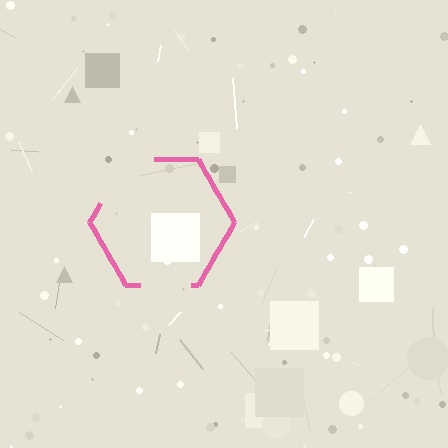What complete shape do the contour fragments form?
The contour fragments form a hexagon.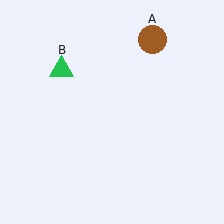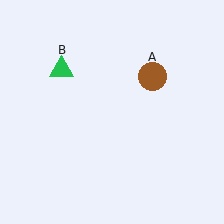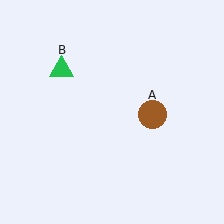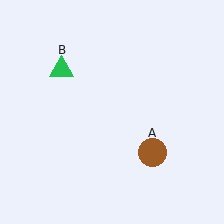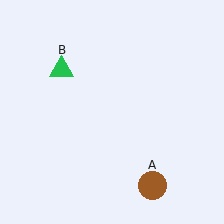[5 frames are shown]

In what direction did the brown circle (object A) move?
The brown circle (object A) moved down.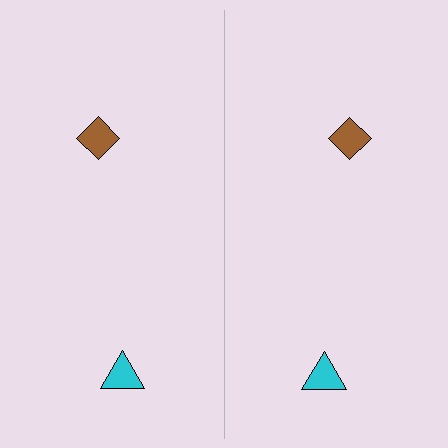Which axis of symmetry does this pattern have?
The pattern has a vertical axis of symmetry running through the center of the image.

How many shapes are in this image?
There are 4 shapes in this image.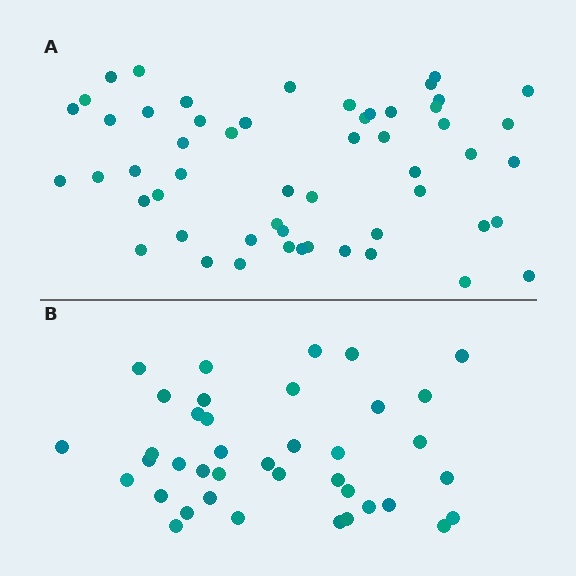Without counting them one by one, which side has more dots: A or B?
Region A (the top region) has more dots.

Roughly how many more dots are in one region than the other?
Region A has approximately 15 more dots than region B.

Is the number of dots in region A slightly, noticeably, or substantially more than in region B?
Region A has noticeably more, but not dramatically so. The ratio is roughly 1.4 to 1.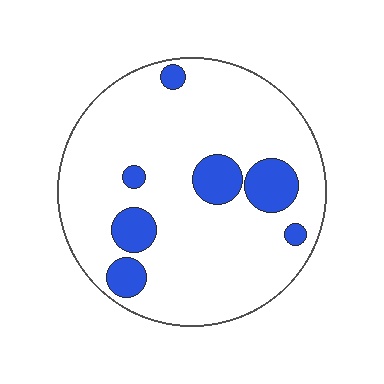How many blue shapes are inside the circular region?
7.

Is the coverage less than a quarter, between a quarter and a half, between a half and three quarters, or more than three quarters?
Less than a quarter.